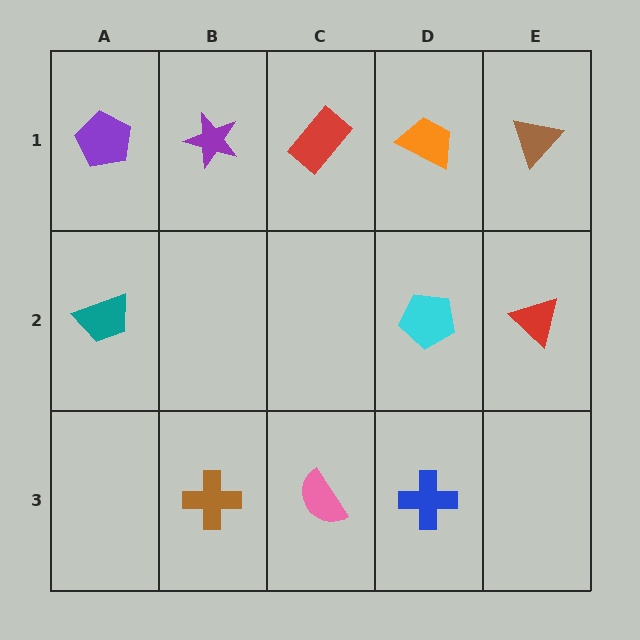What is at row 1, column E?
A brown triangle.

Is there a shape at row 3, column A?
No, that cell is empty.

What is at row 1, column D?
An orange trapezoid.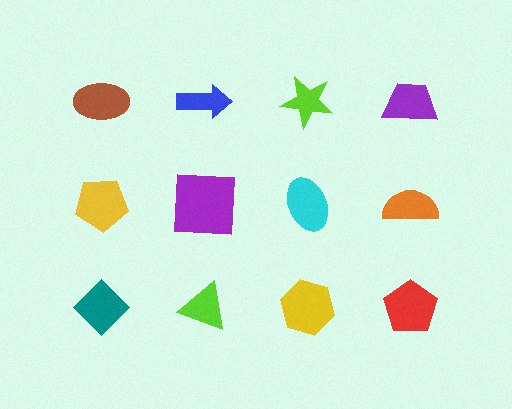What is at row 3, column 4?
A red pentagon.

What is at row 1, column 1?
A brown ellipse.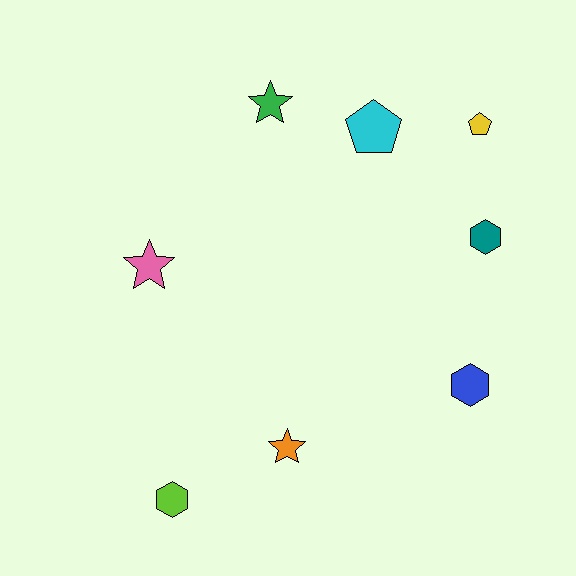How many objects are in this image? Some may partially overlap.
There are 8 objects.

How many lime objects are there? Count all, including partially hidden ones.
There is 1 lime object.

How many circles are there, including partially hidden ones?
There are no circles.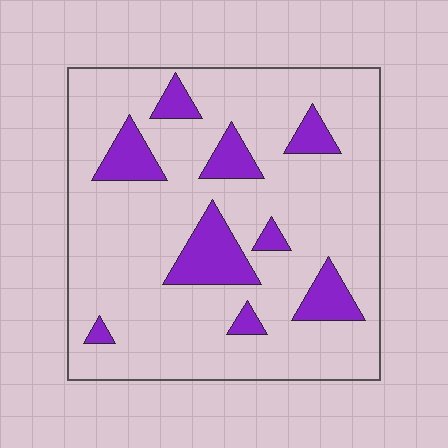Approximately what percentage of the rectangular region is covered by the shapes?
Approximately 15%.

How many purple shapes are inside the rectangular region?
9.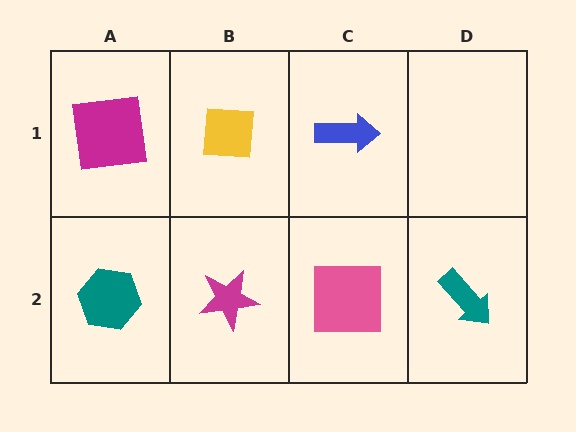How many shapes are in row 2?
4 shapes.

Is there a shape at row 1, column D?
No, that cell is empty.